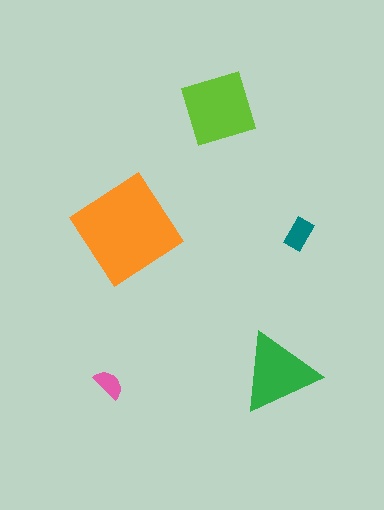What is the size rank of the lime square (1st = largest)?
2nd.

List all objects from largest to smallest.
The orange diamond, the lime square, the green triangle, the teal rectangle, the pink semicircle.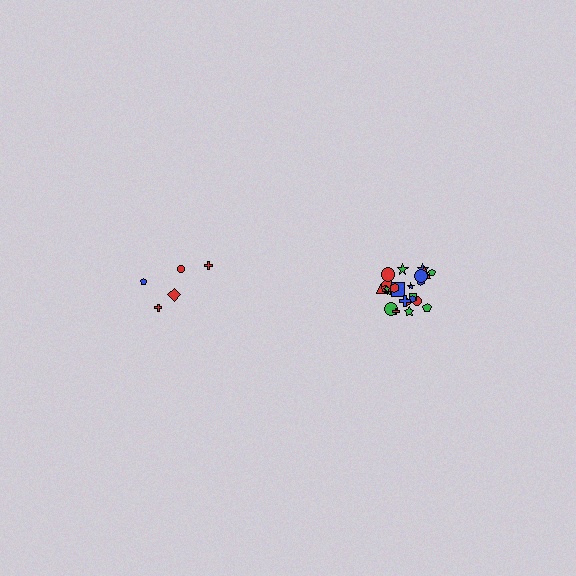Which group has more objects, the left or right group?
The right group.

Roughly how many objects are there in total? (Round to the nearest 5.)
Roughly 30 objects in total.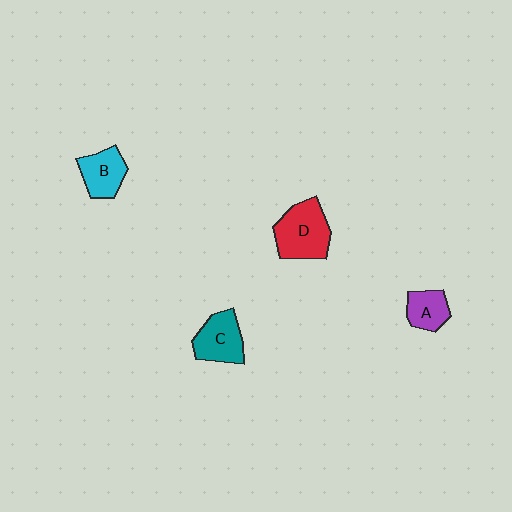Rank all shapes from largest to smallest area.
From largest to smallest: D (red), C (teal), B (cyan), A (purple).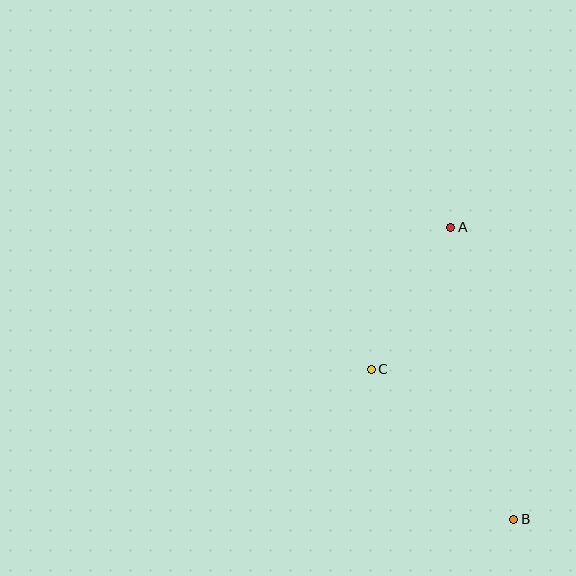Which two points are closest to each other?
Points A and C are closest to each other.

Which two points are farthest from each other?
Points A and B are farthest from each other.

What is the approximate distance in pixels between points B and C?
The distance between B and C is approximately 207 pixels.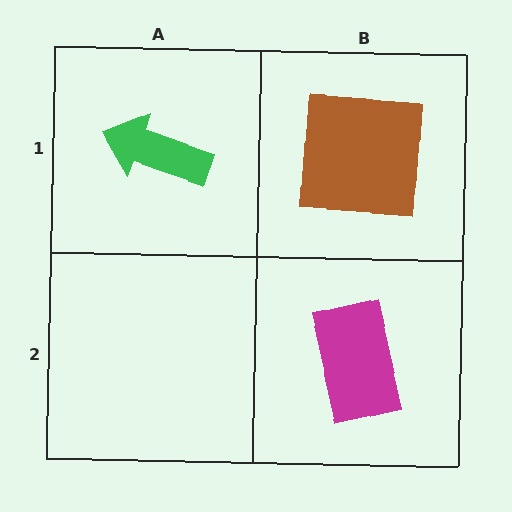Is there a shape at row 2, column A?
No, that cell is empty.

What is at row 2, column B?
A magenta rectangle.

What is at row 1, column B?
A brown square.